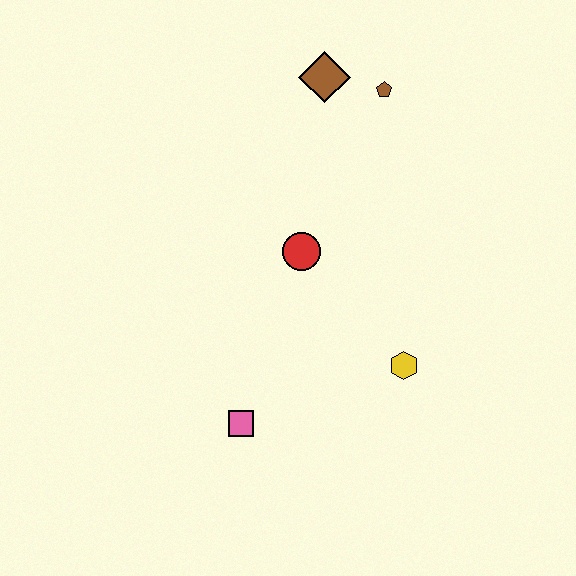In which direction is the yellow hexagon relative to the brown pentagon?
The yellow hexagon is below the brown pentagon.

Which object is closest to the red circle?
The yellow hexagon is closest to the red circle.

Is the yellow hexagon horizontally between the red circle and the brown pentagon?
No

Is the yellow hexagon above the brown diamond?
No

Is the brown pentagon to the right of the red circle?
Yes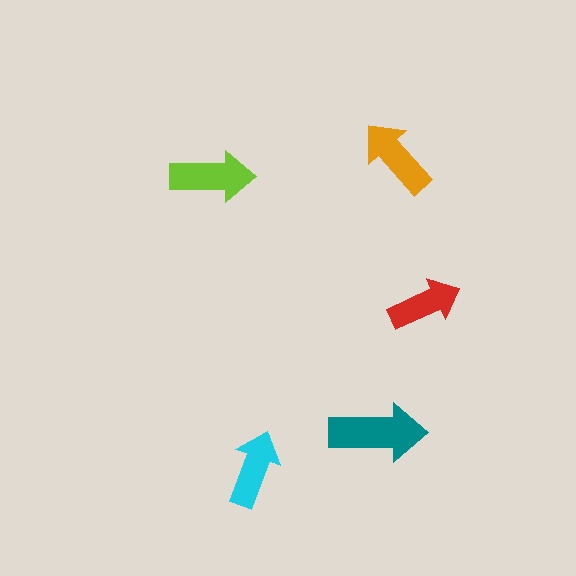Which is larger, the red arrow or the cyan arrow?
The cyan one.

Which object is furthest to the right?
The red arrow is rightmost.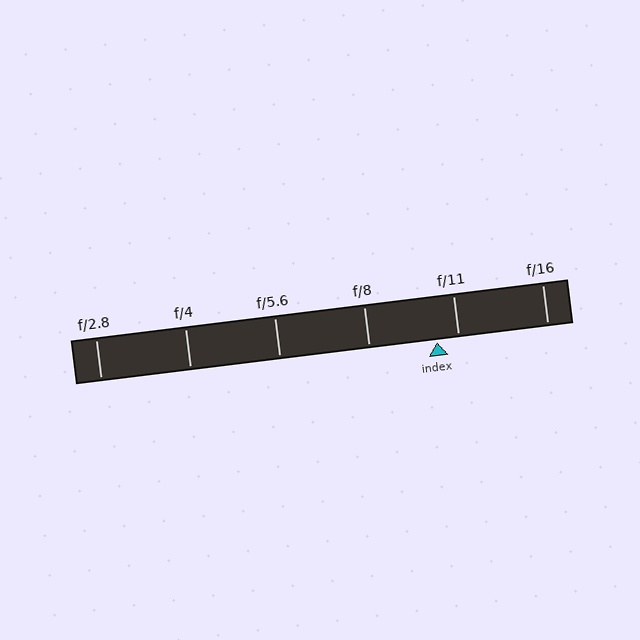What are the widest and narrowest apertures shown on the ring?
The widest aperture shown is f/2.8 and the narrowest is f/16.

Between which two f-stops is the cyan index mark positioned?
The index mark is between f/8 and f/11.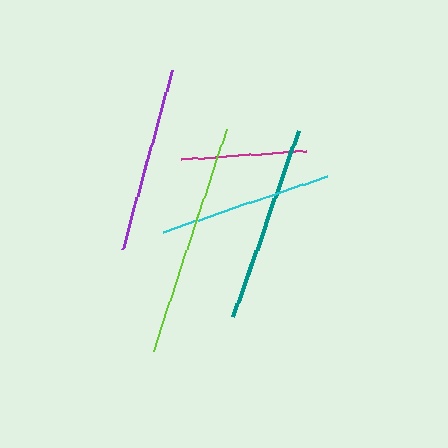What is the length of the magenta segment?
The magenta segment is approximately 125 pixels long.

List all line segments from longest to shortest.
From longest to shortest: lime, teal, purple, cyan, magenta.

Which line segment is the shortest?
The magenta line is the shortest at approximately 125 pixels.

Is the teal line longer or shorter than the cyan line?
The teal line is longer than the cyan line.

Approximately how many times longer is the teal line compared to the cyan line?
The teal line is approximately 1.1 times the length of the cyan line.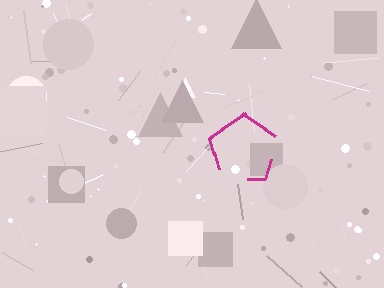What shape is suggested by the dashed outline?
The dashed outline suggests a pentagon.